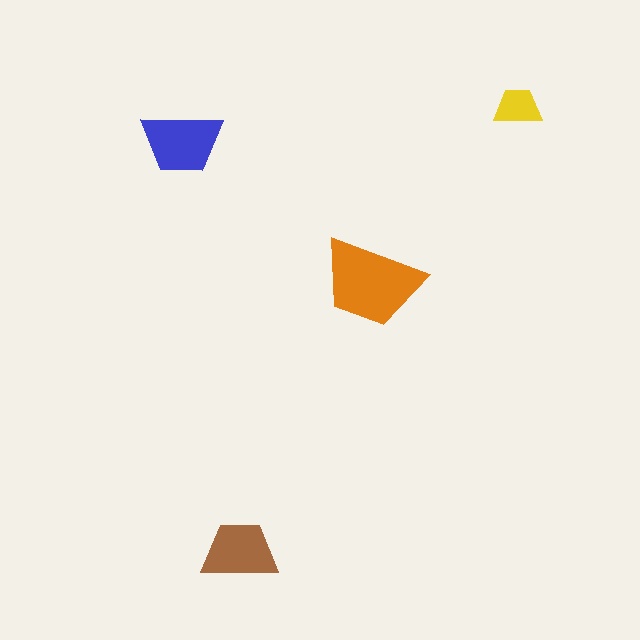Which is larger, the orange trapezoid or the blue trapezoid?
The orange one.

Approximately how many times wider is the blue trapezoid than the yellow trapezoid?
About 1.5 times wider.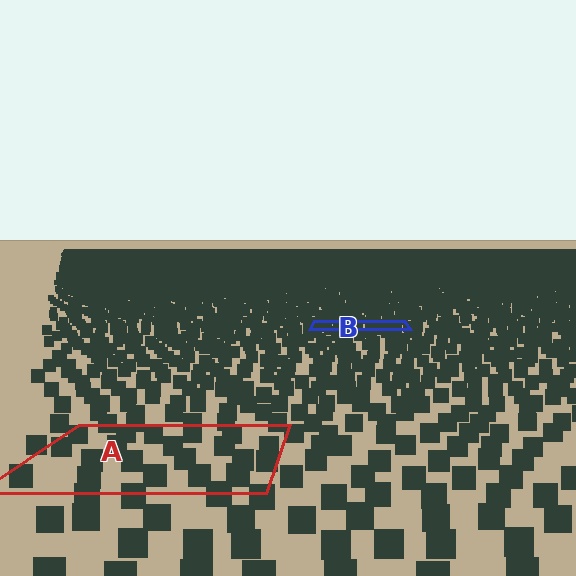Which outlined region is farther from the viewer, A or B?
Region B is farther from the viewer — the texture elements inside it appear smaller and more densely packed.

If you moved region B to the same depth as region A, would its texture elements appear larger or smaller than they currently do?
They would appear larger. At a closer depth, the same texture elements are projected at a bigger on-screen size.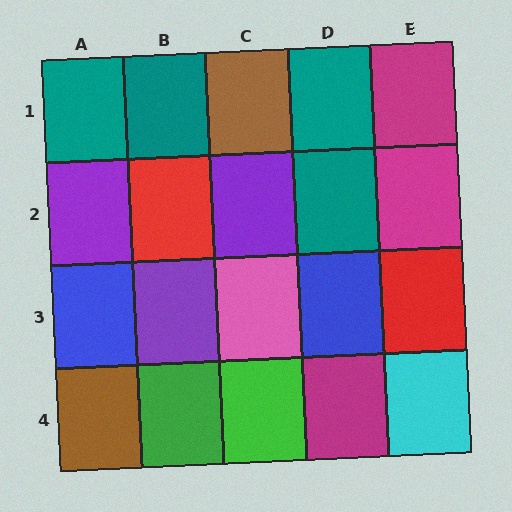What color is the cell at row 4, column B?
Green.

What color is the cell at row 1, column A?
Teal.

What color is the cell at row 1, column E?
Magenta.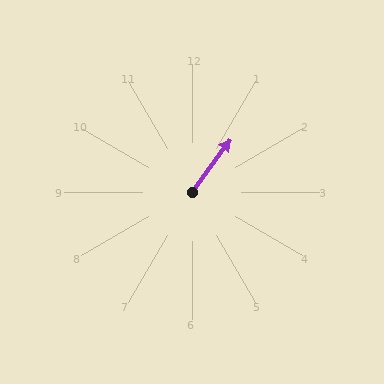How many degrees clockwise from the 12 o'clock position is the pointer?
Approximately 36 degrees.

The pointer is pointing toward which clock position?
Roughly 1 o'clock.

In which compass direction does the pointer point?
Northeast.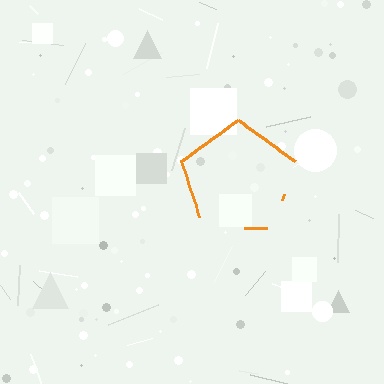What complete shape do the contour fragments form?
The contour fragments form a pentagon.